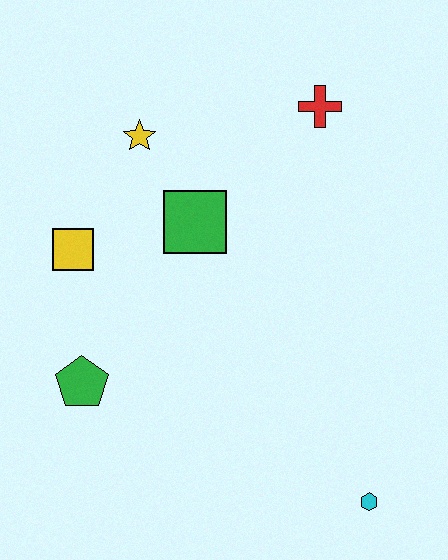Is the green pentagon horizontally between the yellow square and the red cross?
Yes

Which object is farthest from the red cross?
The cyan hexagon is farthest from the red cross.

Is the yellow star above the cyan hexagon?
Yes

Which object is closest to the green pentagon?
The yellow square is closest to the green pentagon.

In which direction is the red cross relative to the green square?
The red cross is to the right of the green square.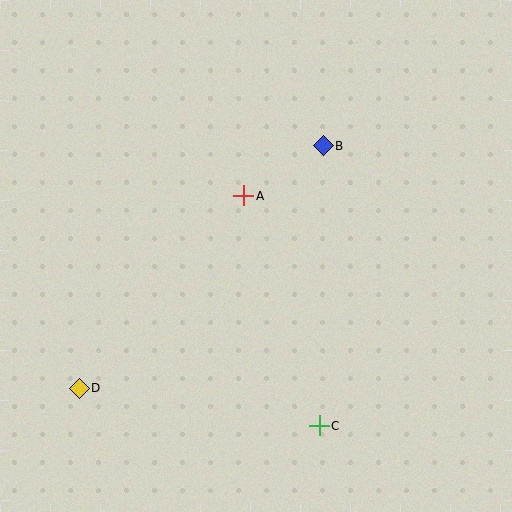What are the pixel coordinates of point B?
Point B is at (323, 146).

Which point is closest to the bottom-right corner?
Point C is closest to the bottom-right corner.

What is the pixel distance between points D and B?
The distance between D and B is 344 pixels.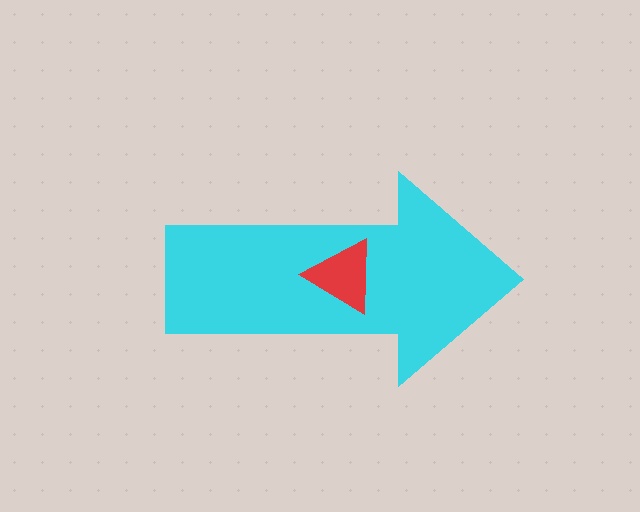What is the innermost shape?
The red triangle.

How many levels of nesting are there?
2.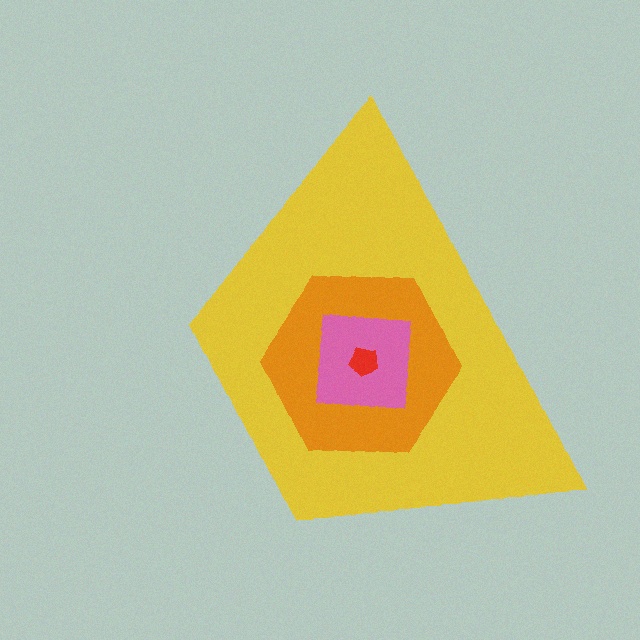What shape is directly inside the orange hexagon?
The pink square.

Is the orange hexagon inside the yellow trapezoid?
Yes.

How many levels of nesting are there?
4.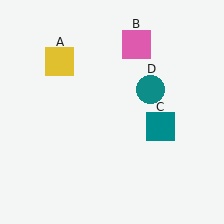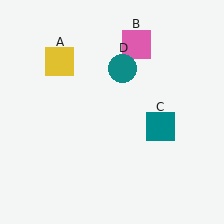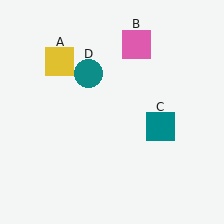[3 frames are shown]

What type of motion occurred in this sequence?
The teal circle (object D) rotated counterclockwise around the center of the scene.